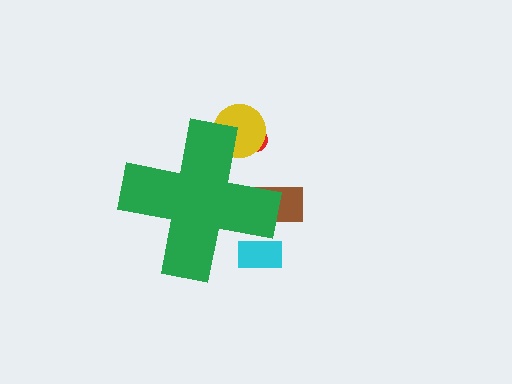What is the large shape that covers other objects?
A green cross.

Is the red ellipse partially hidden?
Yes, the red ellipse is partially hidden behind the green cross.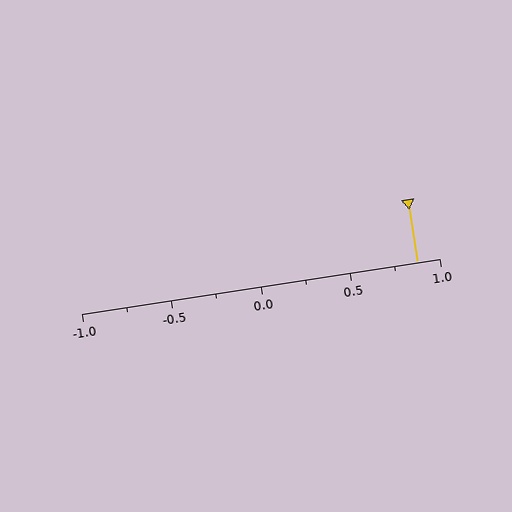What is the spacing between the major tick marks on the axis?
The major ticks are spaced 0.5 apart.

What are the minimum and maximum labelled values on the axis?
The axis runs from -1.0 to 1.0.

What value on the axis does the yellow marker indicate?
The marker indicates approximately 0.88.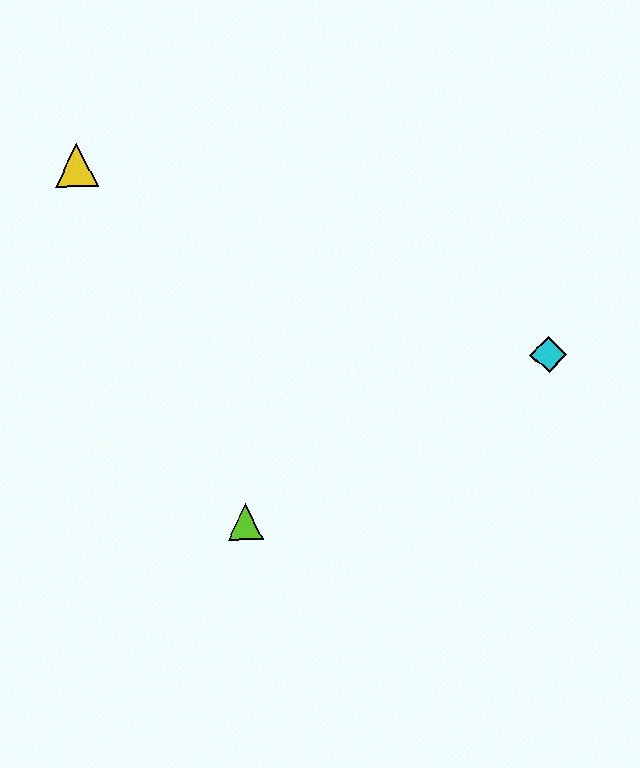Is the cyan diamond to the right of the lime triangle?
Yes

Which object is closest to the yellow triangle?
The lime triangle is closest to the yellow triangle.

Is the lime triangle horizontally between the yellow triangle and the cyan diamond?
Yes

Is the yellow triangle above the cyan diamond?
Yes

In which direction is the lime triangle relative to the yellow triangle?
The lime triangle is below the yellow triangle.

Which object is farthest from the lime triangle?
The yellow triangle is farthest from the lime triangle.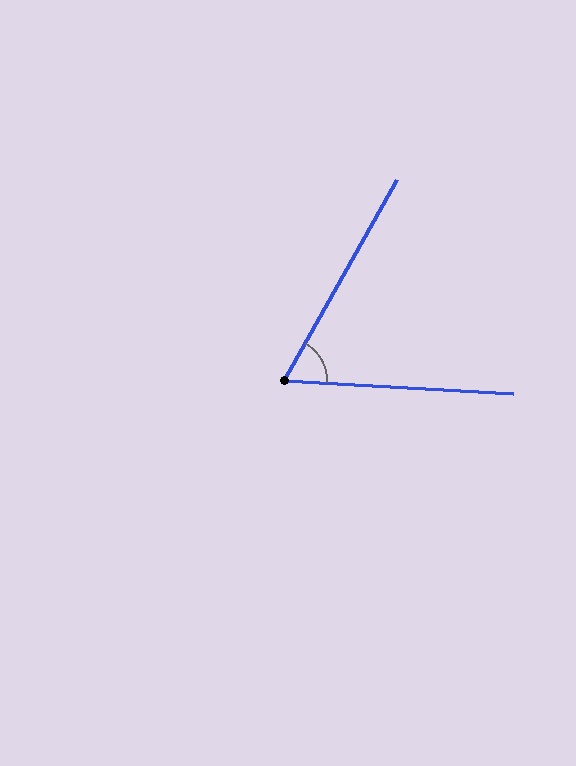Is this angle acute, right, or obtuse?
It is acute.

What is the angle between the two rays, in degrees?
Approximately 64 degrees.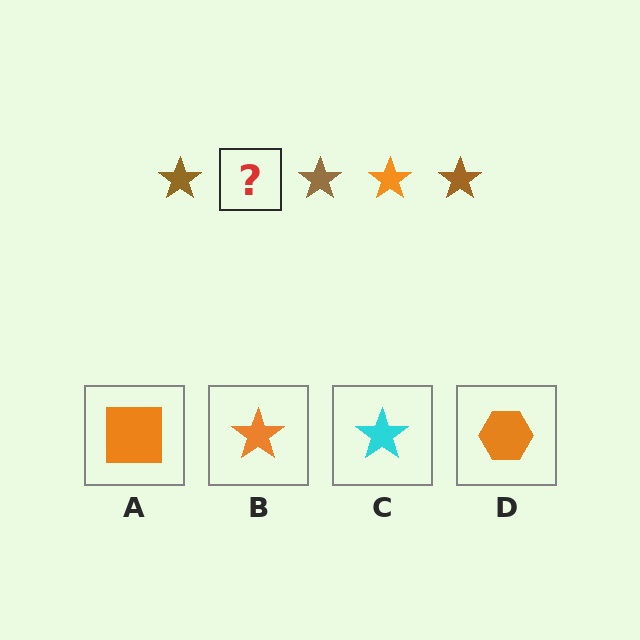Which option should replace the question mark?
Option B.